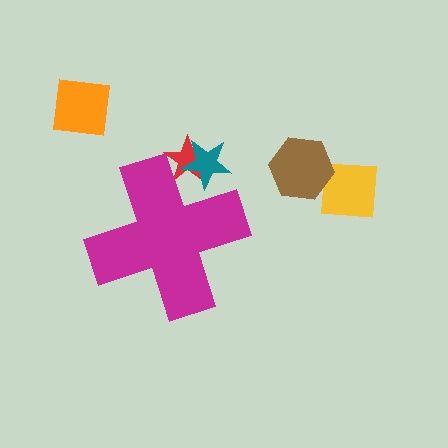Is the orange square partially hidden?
No, the orange square is fully visible.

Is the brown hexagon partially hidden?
No, the brown hexagon is fully visible.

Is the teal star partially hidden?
Yes, the teal star is partially hidden behind the magenta cross.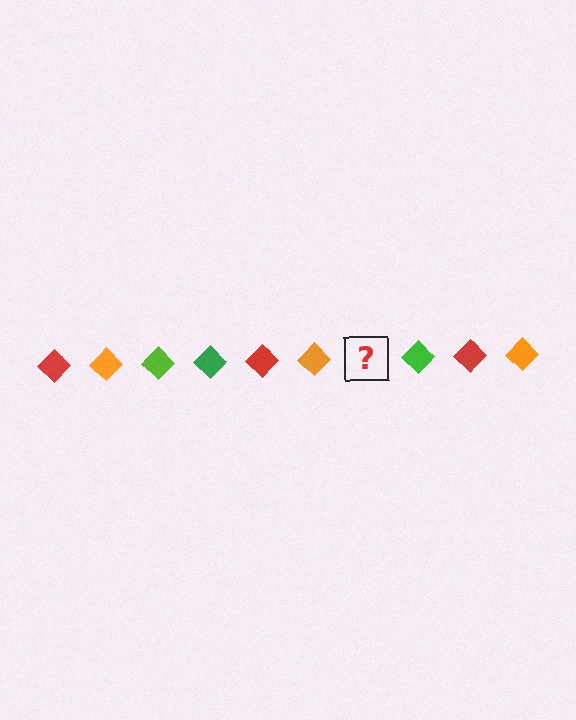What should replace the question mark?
The question mark should be replaced with a lime diamond.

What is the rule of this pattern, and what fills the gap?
The rule is that the pattern cycles through red, orange, lime, green diamonds. The gap should be filled with a lime diamond.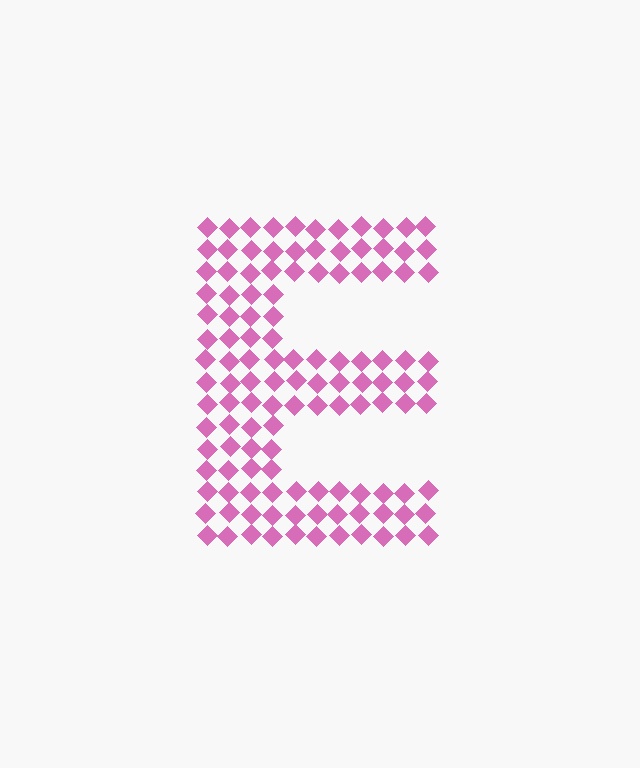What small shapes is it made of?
It is made of small diamonds.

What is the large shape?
The large shape is the letter E.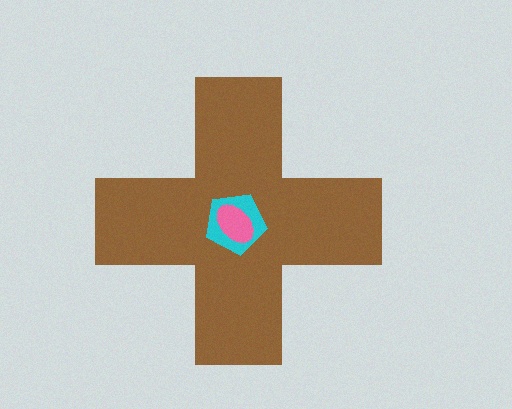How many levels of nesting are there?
3.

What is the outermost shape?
The brown cross.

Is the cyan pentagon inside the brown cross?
Yes.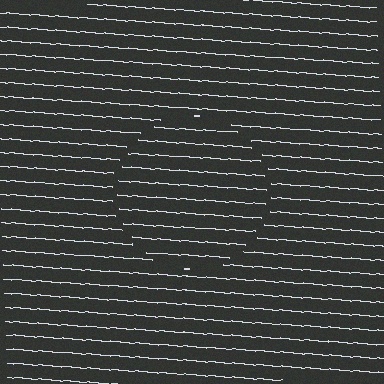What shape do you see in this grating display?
An illusory circle. The interior of the shape contains the same grating, shifted by half a period — the contour is defined by the phase discontinuity where line-ends from the inner and outer gratings abut.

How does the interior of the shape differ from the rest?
The interior of the shape contains the same grating, shifted by half a period — the contour is defined by the phase discontinuity where line-ends from the inner and outer gratings abut.